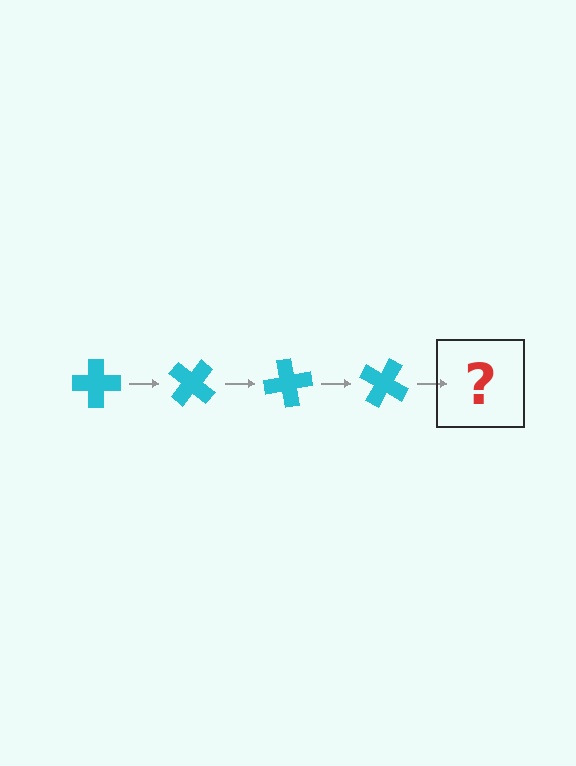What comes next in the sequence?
The next element should be a cyan cross rotated 160 degrees.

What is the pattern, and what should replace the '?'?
The pattern is that the cross rotates 40 degrees each step. The '?' should be a cyan cross rotated 160 degrees.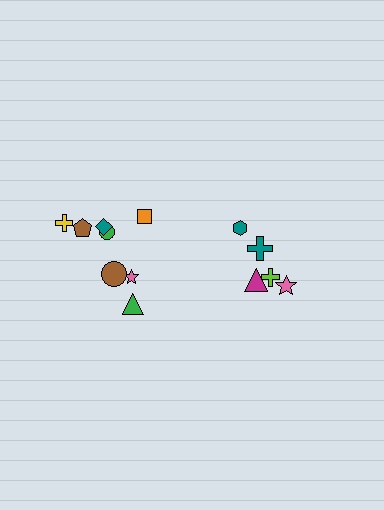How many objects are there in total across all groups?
There are 13 objects.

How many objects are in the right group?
There are 5 objects.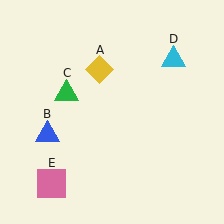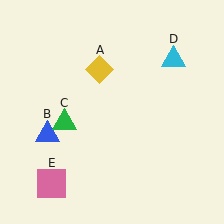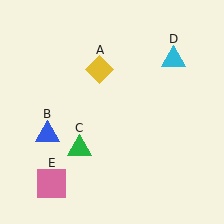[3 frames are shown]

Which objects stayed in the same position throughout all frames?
Yellow diamond (object A) and blue triangle (object B) and cyan triangle (object D) and pink square (object E) remained stationary.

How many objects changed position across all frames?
1 object changed position: green triangle (object C).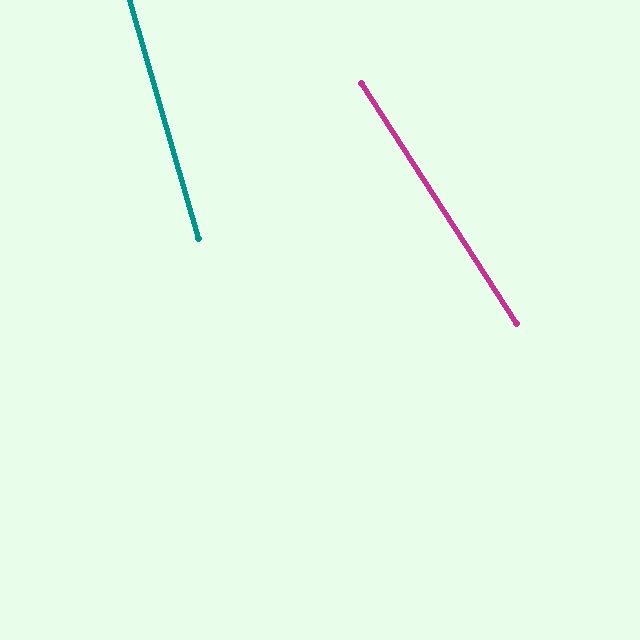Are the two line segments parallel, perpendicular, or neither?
Neither parallel nor perpendicular — they differ by about 17°.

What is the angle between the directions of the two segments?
Approximately 17 degrees.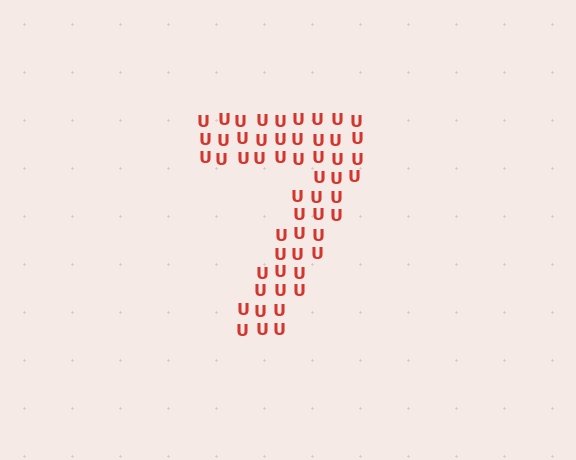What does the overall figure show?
The overall figure shows the digit 7.